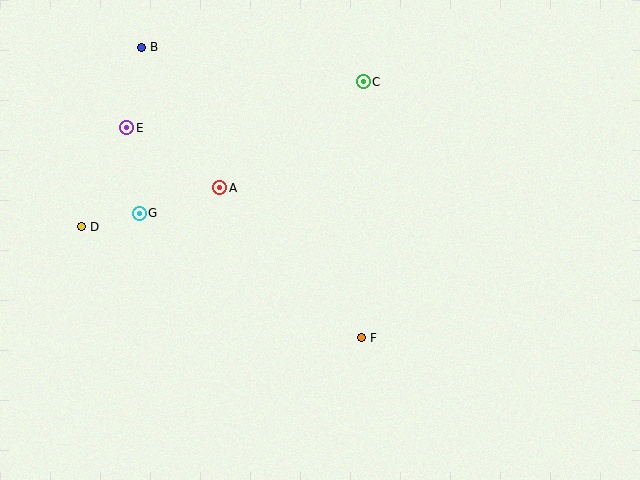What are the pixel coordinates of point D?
Point D is at (81, 227).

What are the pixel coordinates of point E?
Point E is at (127, 128).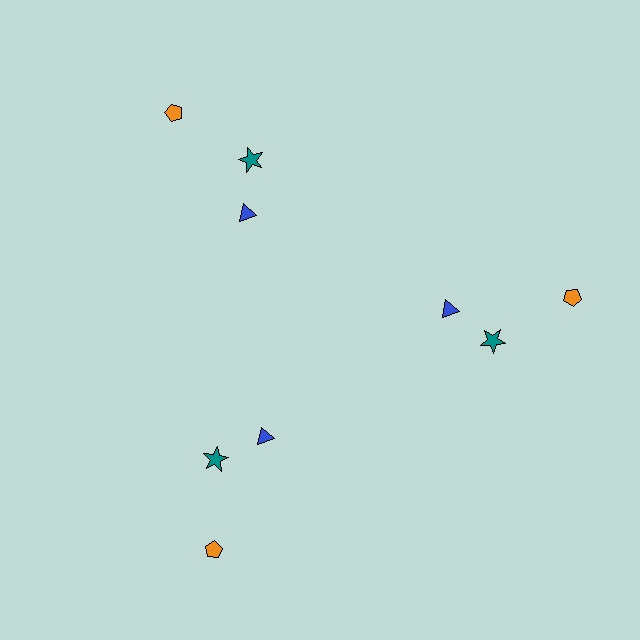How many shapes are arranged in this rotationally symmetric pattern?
There are 9 shapes, arranged in 3 groups of 3.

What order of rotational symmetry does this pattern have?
This pattern has 3-fold rotational symmetry.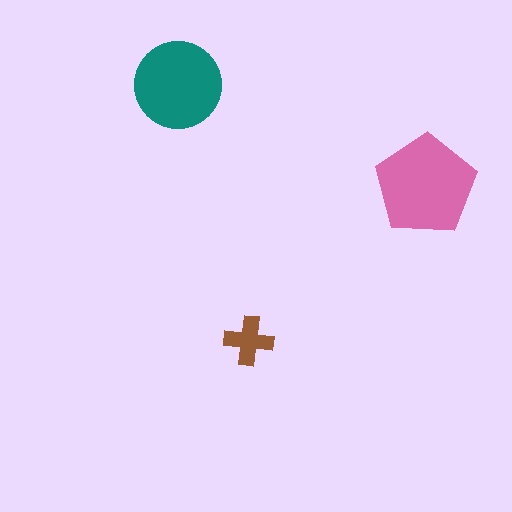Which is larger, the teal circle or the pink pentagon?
The pink pentagon.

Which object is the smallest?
The brown cross.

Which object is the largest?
The pink pentagon.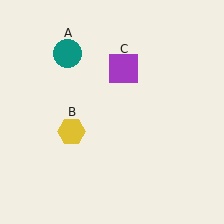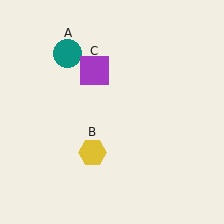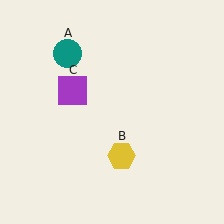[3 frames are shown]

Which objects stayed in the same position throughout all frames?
Teal circle (object A) remained stationary.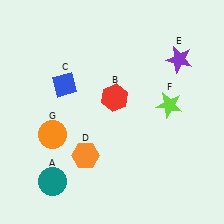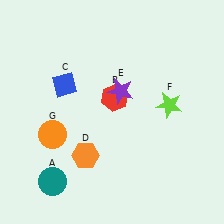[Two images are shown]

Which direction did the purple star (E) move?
The purple star (E) moved left.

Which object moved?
The purple star (E) moved left.